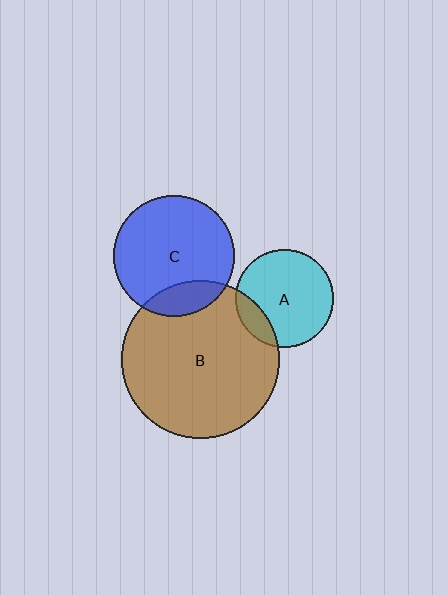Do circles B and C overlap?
Yes.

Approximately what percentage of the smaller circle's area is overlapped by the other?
Approximately 15%.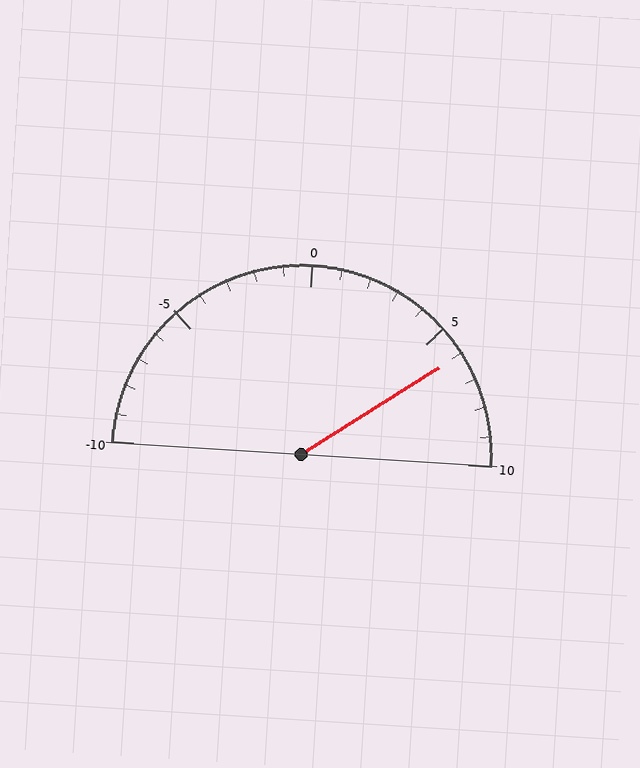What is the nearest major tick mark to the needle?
The nearest major tick mark is 5.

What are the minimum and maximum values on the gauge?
The gauge ranges from -10 to 10.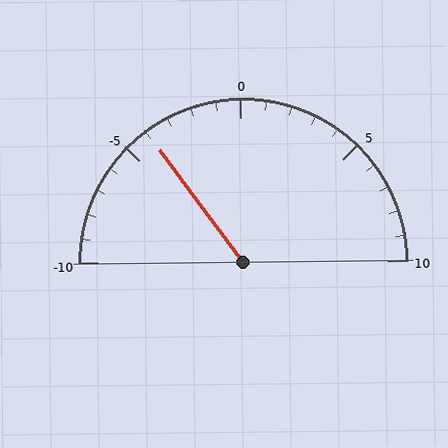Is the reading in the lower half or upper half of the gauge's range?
The reading is in the lower half of the range (-10 to 10).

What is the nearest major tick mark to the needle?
The nearest major tick mark is -5.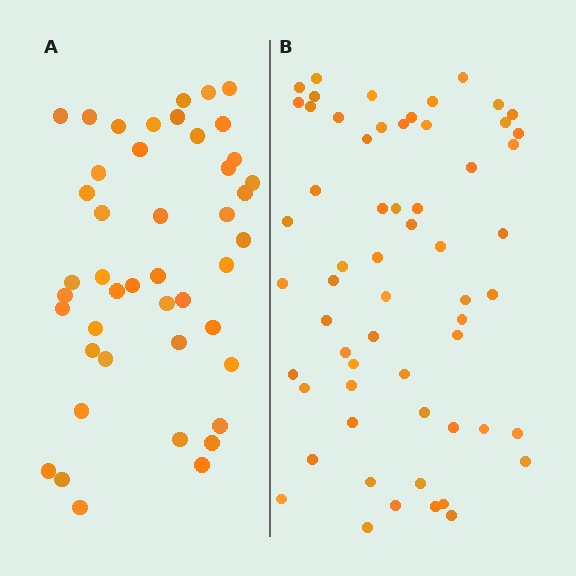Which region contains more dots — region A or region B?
Region B (the right region) has more dots.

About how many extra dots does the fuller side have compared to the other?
Region B has approximately 15 more dots than region A.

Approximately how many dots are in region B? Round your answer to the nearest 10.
About 60 dots.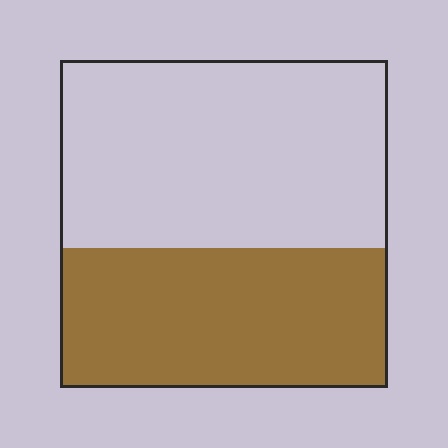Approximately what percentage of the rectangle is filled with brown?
Approximately 45%.